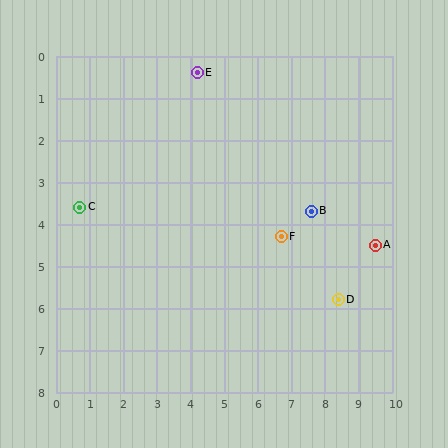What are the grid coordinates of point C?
Point C is at approximately (0.7, 3.6).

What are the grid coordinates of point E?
Point E is at approximately (4.2, 0.4).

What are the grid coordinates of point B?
Point B is at approximately (7.6, 3.7).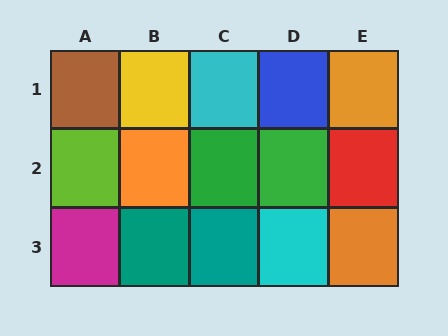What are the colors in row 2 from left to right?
Lime, orange, green, green, red.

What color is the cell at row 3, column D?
Cyan.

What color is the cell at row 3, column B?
Teal.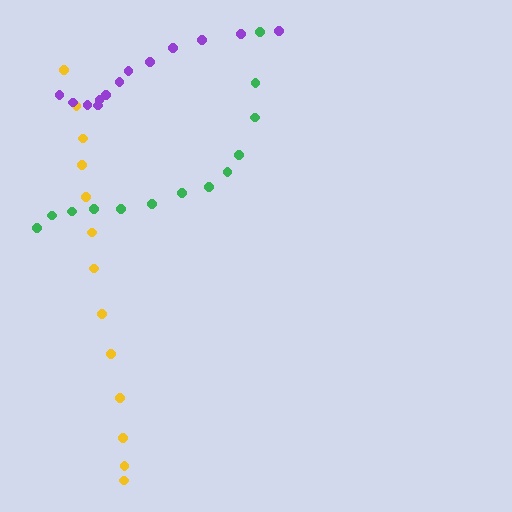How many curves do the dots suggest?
There are 3 distinct paths.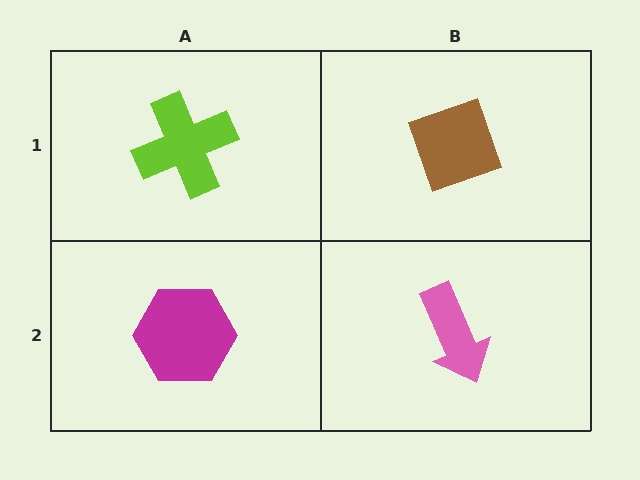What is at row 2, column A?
A magenta hexagon.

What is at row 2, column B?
A pink arrow.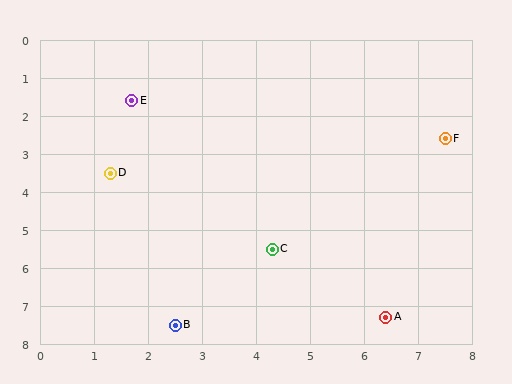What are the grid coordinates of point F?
Point F is at approximately (7.5, 2.6).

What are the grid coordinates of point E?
Point E is at approximately (1.7, 1.6).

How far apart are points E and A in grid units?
Points E and A are about 7.4 grid units apart.